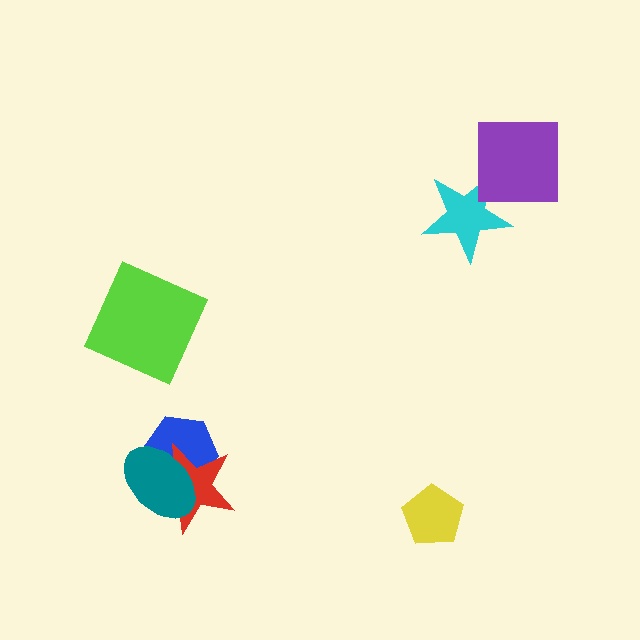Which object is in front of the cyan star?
The purple square is in front of the cyan star.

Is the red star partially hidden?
Yes, it is partially covered by another shape.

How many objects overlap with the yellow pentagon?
0 objects overlap with the yellow pentagon.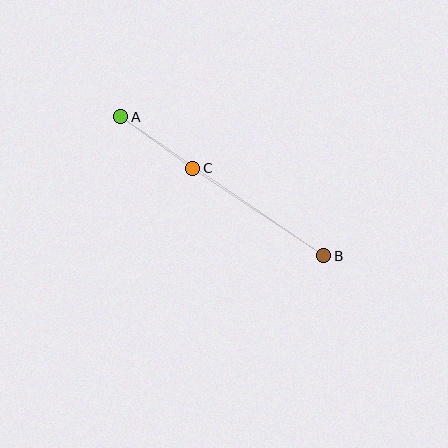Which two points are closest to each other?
Points A and C are closest to each other.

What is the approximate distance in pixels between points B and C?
The distance between B and C is approximately 157 pixels.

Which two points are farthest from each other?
Points A and B are farthest from each other.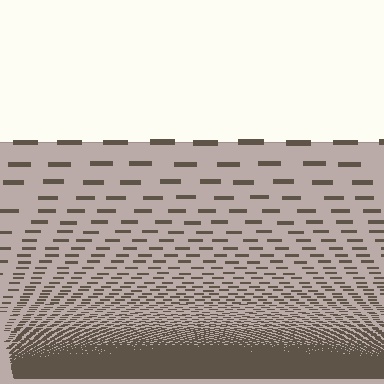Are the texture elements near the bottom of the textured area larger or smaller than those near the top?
Smaller. The gradient is inverted — elements near the bottom are smaller and denser.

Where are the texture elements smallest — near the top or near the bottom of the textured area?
Near the bottom.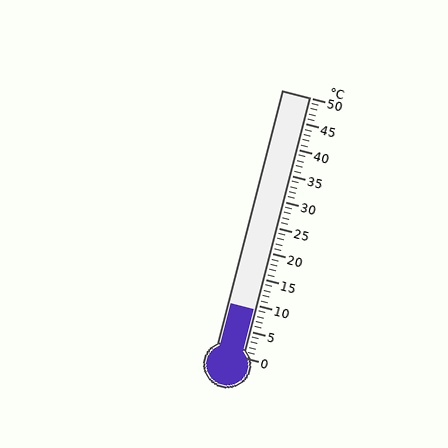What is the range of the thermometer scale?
The thermometer scale ranges from 0°C to 50°C.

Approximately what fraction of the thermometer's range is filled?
The thermometer is filled to approximately 20% of its range.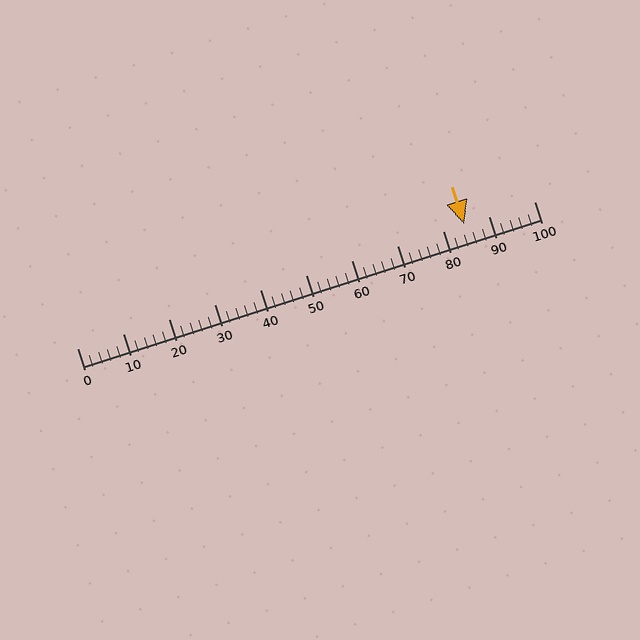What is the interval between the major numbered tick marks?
The major tick marks are spaced 10 units apart.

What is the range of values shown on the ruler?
The ruler shows values from 0 to 100.